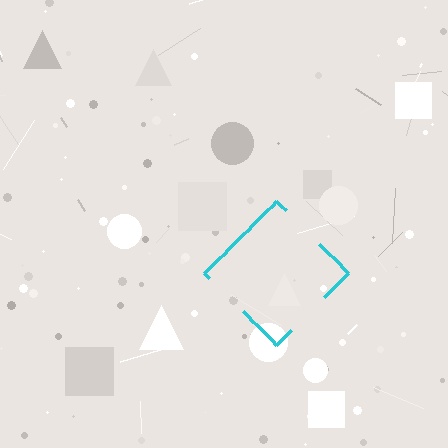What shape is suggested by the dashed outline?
The dashed outline suggests a diamond.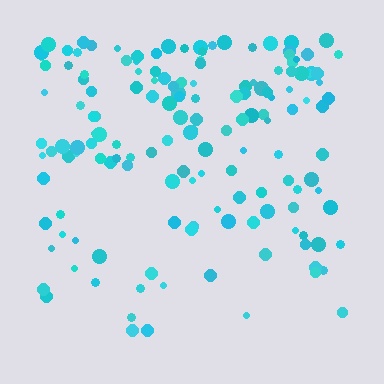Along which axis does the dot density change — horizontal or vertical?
Vertical.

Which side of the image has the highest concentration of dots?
The top.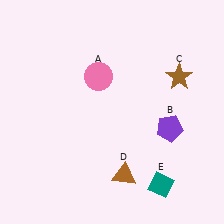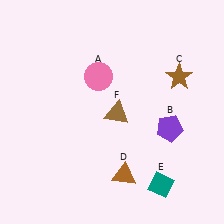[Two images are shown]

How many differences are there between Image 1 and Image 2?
There is 1 difference between the two images.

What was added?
A brown triangle (F) was added in Image 2.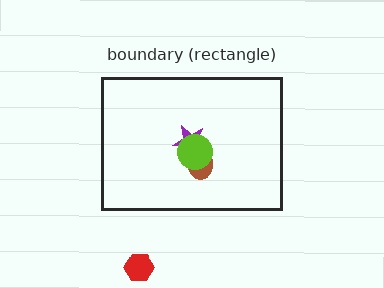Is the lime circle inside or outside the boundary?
Inside.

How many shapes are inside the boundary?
3 inside, 1 outside.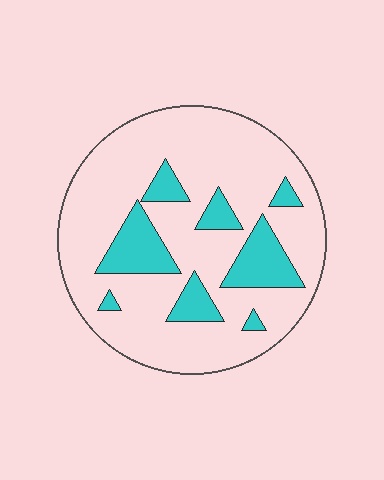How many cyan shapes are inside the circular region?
8.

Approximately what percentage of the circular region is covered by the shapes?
Approximately 20%.